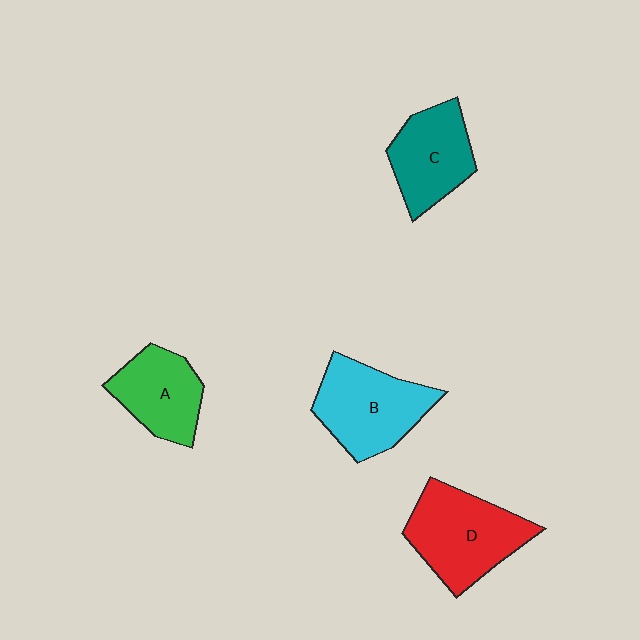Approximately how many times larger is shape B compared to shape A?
Approximately 1.3 times.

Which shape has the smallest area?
Shape A (green).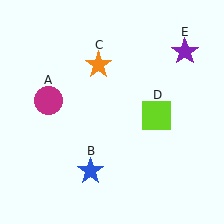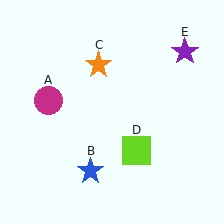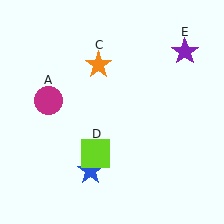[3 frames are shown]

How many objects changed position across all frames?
1 object changed position: lime square (object D).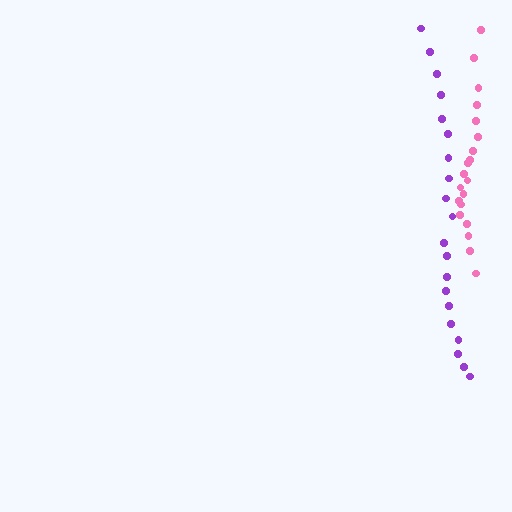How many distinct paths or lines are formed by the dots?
There are 2 distinct paths.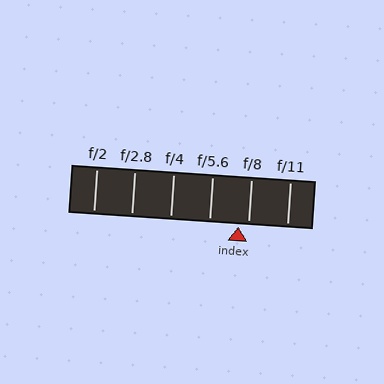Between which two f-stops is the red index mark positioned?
The index mark is between f/5.6 and f/8.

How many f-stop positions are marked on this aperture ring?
There are 6 f-stop positions marked.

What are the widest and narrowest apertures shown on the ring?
The widest aperture shown is f/2 and the narrowest is f/11.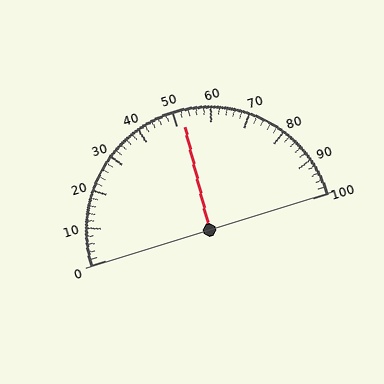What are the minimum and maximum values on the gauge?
The gauge ranges from 0 to 100.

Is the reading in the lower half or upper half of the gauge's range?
The reading is in the upper half of the range (0 to 100).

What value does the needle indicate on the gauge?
The needle indicates approximately 52.